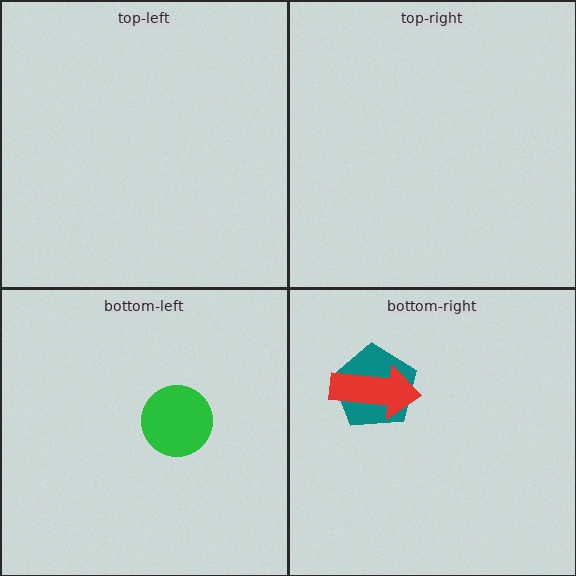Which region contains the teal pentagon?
The bottom-right region.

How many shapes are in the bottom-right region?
2.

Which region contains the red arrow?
The bottom-right region.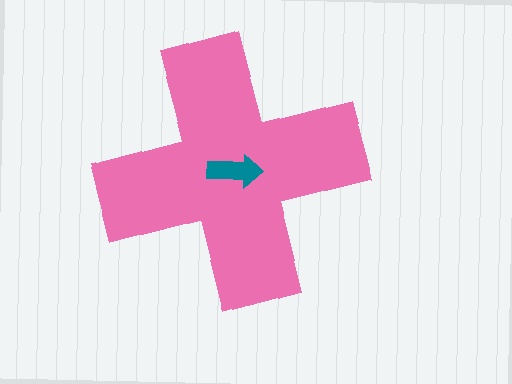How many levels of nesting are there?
2.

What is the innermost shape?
The teal arrow.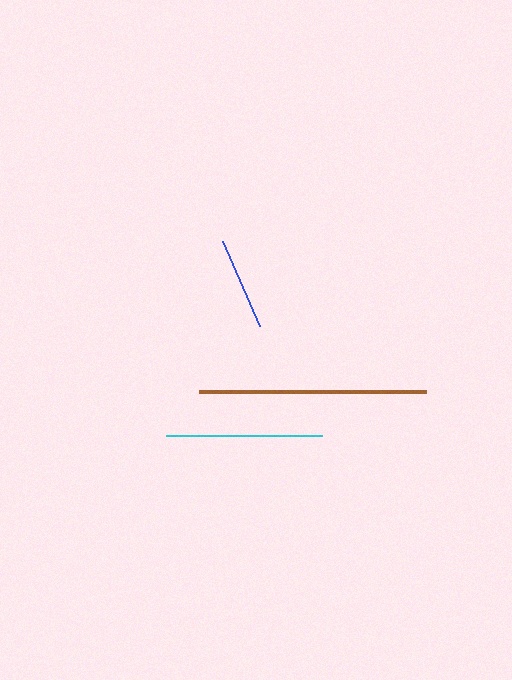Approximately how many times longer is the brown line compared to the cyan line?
The brown line is approximately 1.5 times the length of the cyan line.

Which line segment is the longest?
The brown line is the longest at approximately 227 pixels.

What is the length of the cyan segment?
The cyan segment is approximately 155 pixels long.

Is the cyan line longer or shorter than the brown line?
The brown line is longer than the cyan line.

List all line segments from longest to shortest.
From longest to shortest: brown, cyan, blue.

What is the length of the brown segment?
The brown segment is approximately 227 pixels long.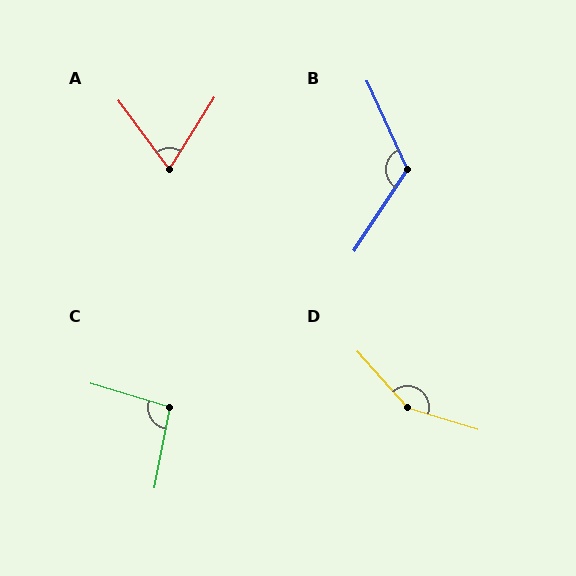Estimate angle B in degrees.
Approximately 122 degrees.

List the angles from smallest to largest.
A (69°), C (96°), B (122°), D (149°).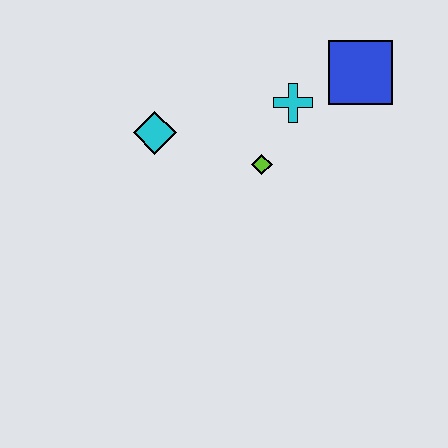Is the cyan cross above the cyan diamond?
Yes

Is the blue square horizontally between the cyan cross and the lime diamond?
No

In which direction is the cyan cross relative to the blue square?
The cyan cross is to the left of the blue square.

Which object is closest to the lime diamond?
The cyan cross is closest to the lime diamond.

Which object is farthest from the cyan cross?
The cyan diamond is farthest from the cyan cross.